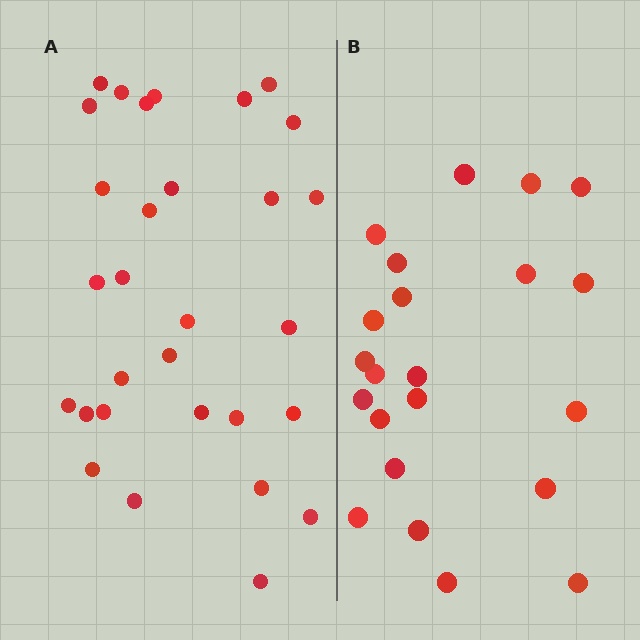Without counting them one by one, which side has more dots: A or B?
Region A (the left region) has more dots.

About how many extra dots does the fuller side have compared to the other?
Region A has roughly 8 or so more dots than region B.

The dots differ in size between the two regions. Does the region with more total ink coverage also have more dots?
No. Region B has more total ink coverage because its dots are larger, but region A actually contains more individual dots. Total area can be misleading — the number of items is what matters here.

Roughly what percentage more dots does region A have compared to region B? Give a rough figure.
About 35% more.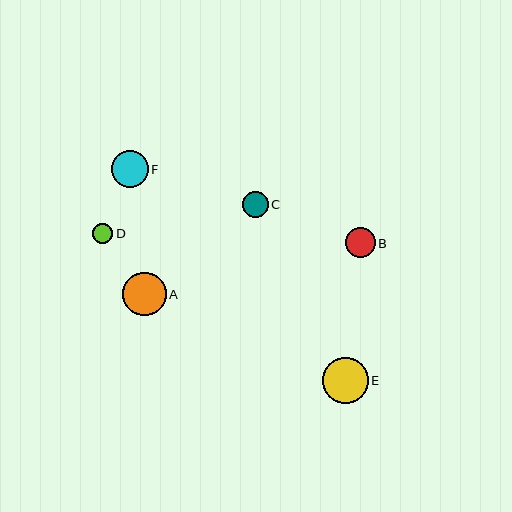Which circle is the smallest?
Circle D is the smallest with a size of approximately 20 pixels.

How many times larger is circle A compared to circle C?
Circle A is approximately 1.7 times the size of circle C.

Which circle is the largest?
Circle E is the largest with a size of approximately 46 pixels.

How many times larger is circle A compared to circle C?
Circle A is approximately 1.7 times the size of circle C.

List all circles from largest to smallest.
From largest to smallest: E, A, F, B, C, D.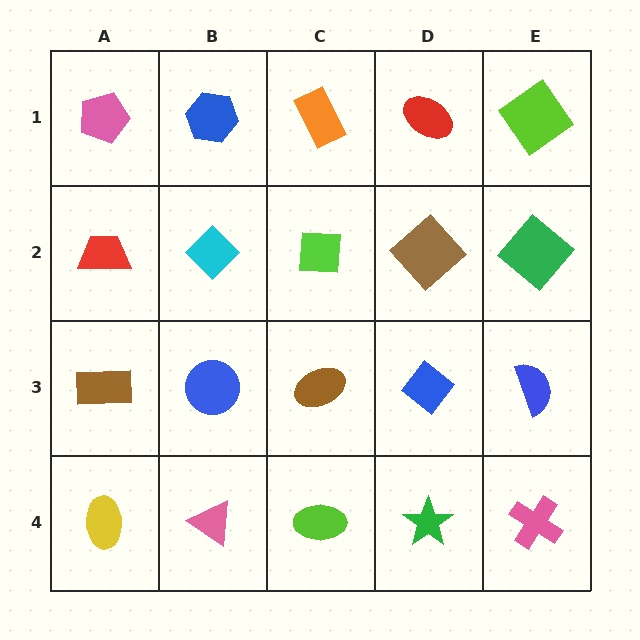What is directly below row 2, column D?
A blue diamond.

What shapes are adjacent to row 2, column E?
A lime diamond (row 1, column E), a blue semicircle (row 3, column E), a brown diamond (row 2, column D).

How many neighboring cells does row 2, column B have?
4.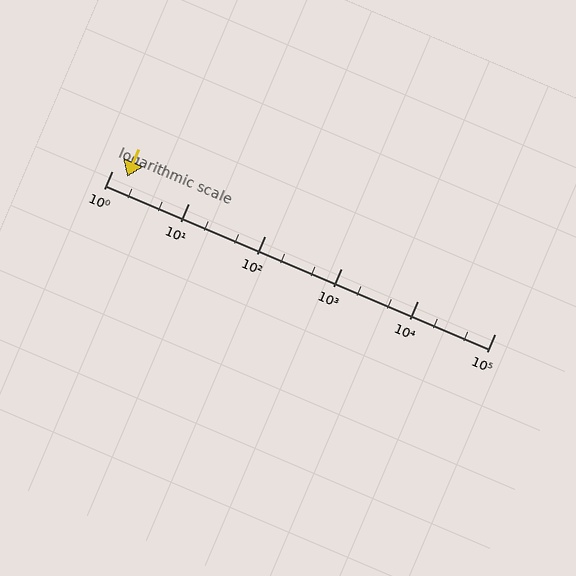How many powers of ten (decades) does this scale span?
The scale spans 5 decades, from 1 to 100000.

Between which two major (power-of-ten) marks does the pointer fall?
The pointer is between 1 and 10.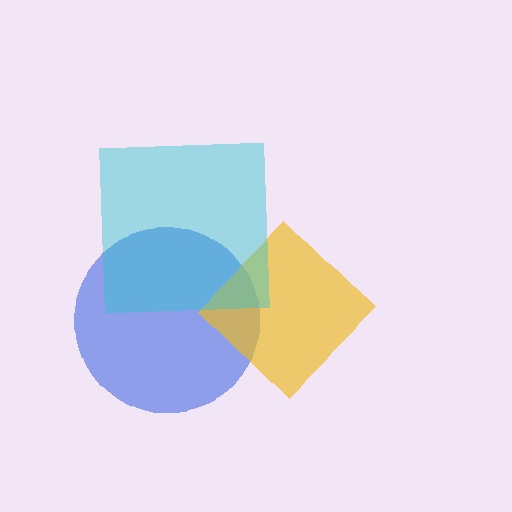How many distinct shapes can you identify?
There are 3 distinct shapes: a blue circle, a yellow diamond, a cyan square.